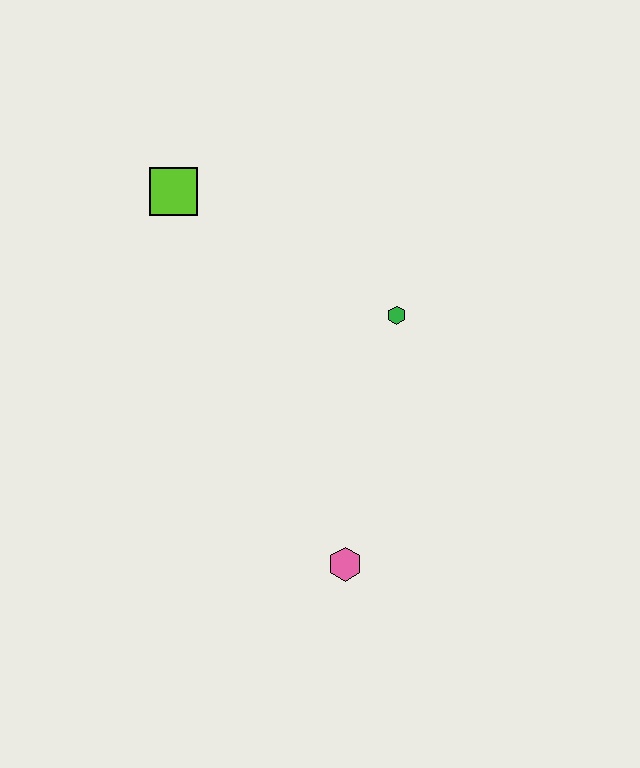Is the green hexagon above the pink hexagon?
Yes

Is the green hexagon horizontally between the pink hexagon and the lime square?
No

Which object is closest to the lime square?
The green hexagon is closest to the lime square.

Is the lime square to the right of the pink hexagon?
No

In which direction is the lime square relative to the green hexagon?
The lime square is to the left of the green hexagon.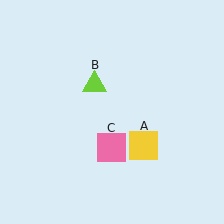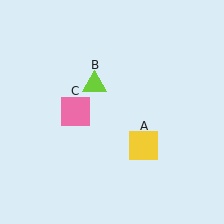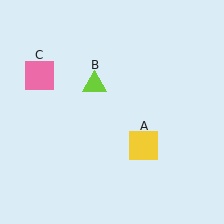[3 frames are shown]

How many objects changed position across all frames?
1 object changed position: pink square (object C).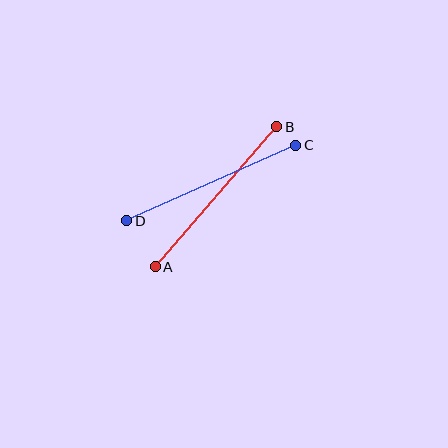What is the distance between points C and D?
The distance is approximately 185 pixels.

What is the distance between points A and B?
The distance is approximately 185 pixels.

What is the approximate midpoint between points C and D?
The midpoint is at approximately (211, 183) pixels.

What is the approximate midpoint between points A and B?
The midpoint is at approximately (216, 197) pixels.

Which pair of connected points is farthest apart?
Points A and B are farthest apart.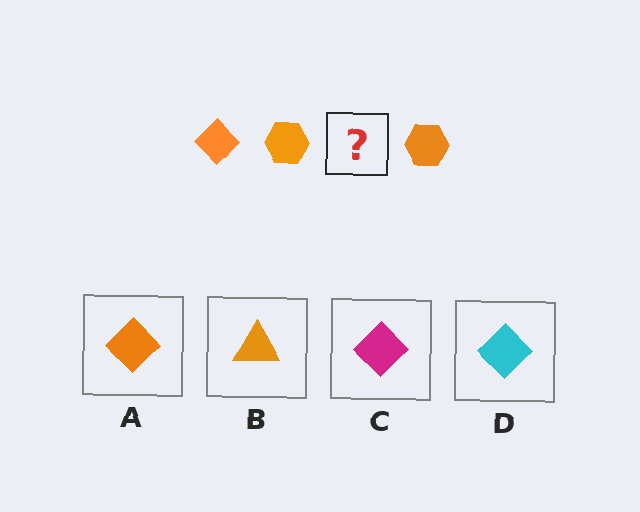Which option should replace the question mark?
Option A.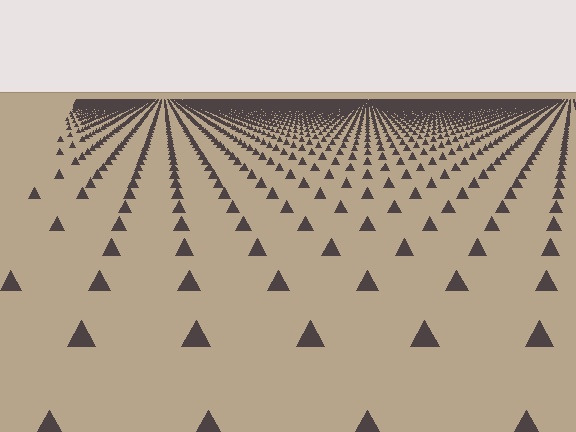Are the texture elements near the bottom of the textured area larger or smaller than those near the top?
Larger. Near the bottom, elements are closer to the viewer and appear at a bigger on-screen size.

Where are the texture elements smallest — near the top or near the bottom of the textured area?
Near the top.